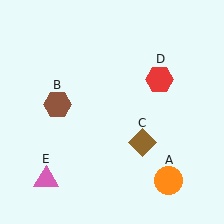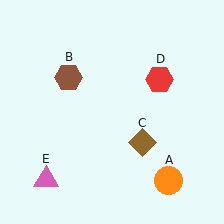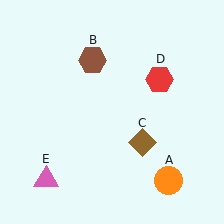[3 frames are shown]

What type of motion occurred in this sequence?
The brown hexagon (object B) rotated clockwise around the center of the scene.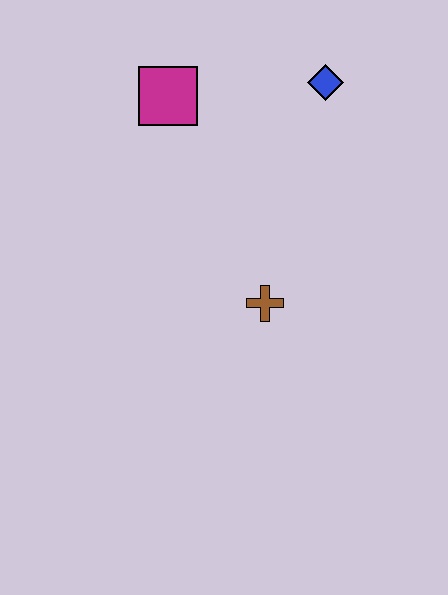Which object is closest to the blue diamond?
The magenta square is closest to the blue diamond.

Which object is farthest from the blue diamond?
The brown cross is farthest from the blue diamond.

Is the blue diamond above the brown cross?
Yes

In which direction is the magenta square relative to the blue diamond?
The magenta square is to the left of the blue diamond.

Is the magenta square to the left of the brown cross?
Yes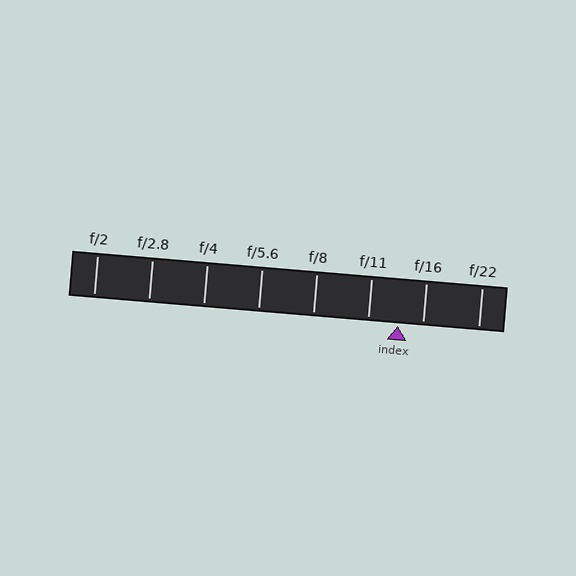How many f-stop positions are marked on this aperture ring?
There are 8 f-stop positions marked.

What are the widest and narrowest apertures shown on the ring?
The widest aperture shown is f/2 and the narrowest is f/22.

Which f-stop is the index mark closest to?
The index mark is closest to f/16.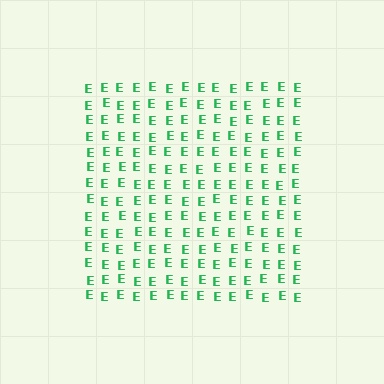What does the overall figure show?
The overall figure shows a square.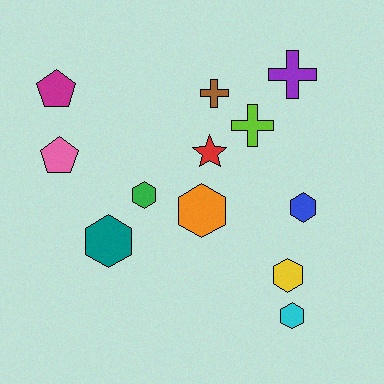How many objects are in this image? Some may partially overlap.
There are 12 objects.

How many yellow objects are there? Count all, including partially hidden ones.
There is 1 yellow object.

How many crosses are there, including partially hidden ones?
There are 3 crosses.